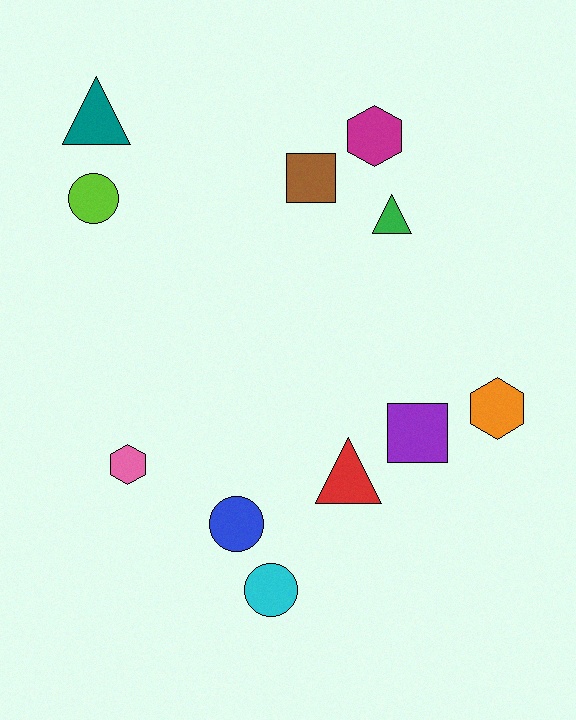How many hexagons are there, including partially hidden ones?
There are 3 hexagons.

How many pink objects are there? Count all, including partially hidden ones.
There is 1 pink object.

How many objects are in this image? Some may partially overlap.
There are 11 objects.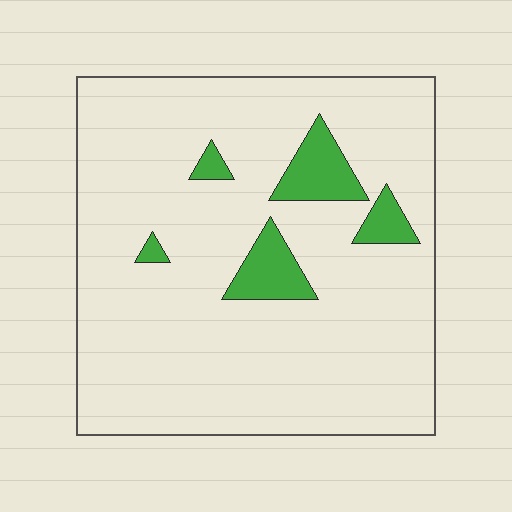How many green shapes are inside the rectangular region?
5.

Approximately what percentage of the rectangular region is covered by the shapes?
Approximately 10%.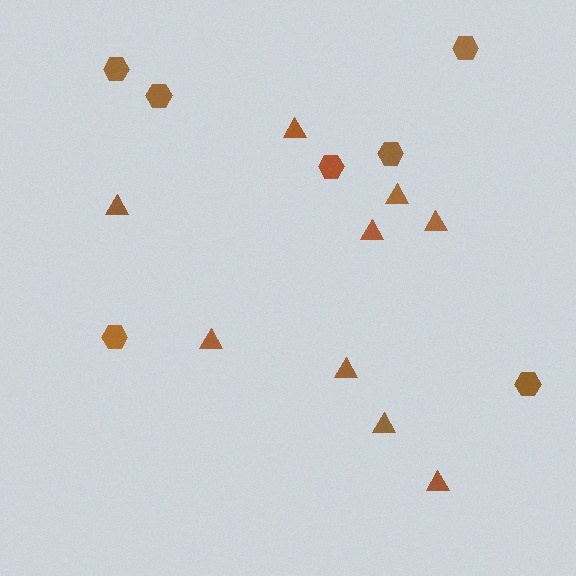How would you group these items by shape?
There are 2 groups: one group of triangles (9) and one group of hexagons (7).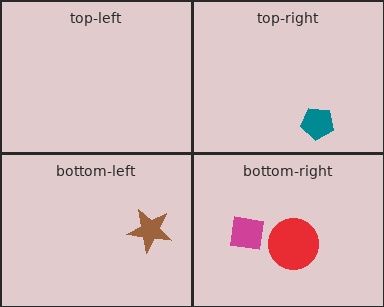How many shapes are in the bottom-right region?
2.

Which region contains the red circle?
The bottom-right region.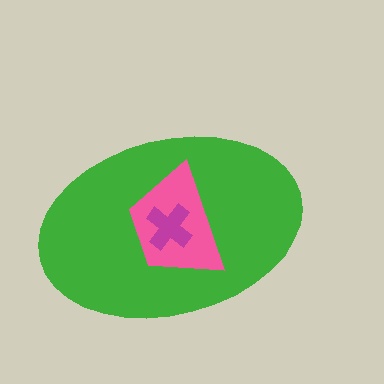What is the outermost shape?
The green ellipse.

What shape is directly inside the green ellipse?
The pink trapezoid.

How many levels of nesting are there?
3.